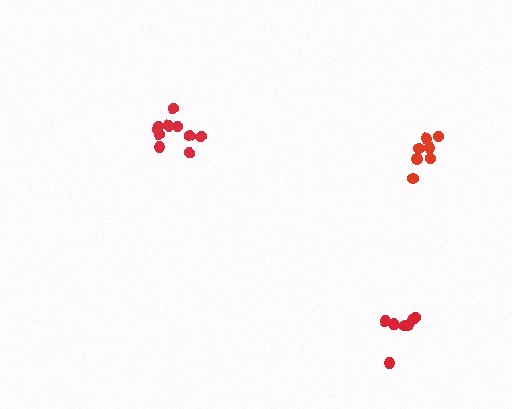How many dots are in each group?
Group 1: 7 dots, Group 2: 10 dots, Group 3: 7 dots (24 total).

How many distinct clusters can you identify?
There are 3 distinct clusters.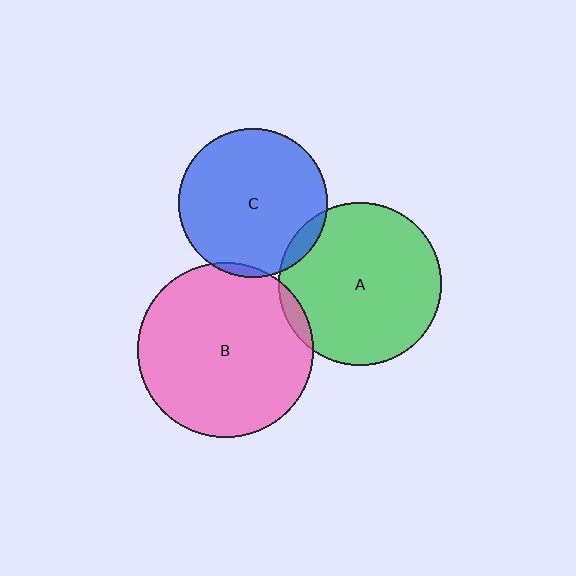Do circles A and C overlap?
Yes.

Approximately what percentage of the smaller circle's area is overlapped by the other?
Approximately 5%.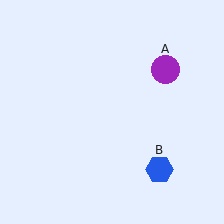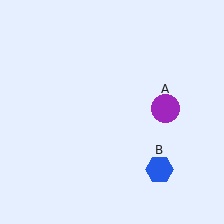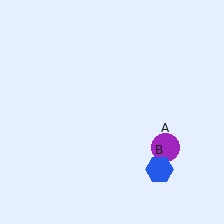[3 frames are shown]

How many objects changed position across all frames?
1 object changed position: purple circle (object A).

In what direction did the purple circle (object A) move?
The purple circle (object A) moved down.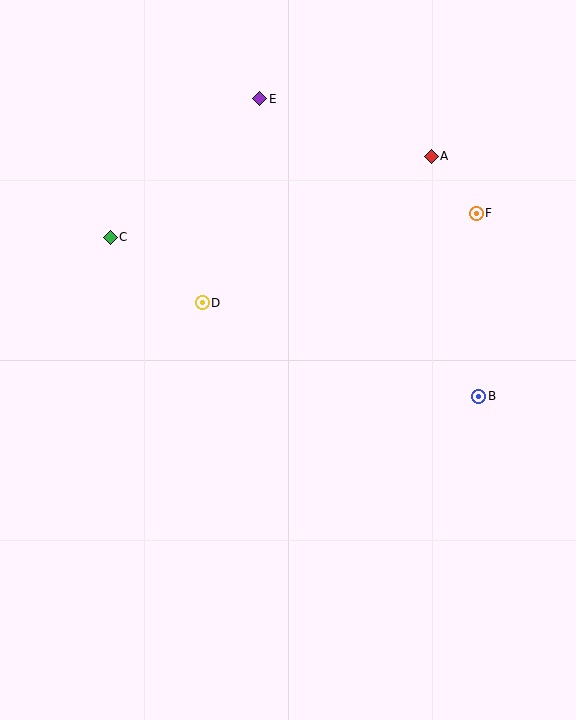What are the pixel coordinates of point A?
Point A is at (431, 156).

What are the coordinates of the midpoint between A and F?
The midpoint between A and F is at (454, 185).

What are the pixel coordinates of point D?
Point D is at (202, 303).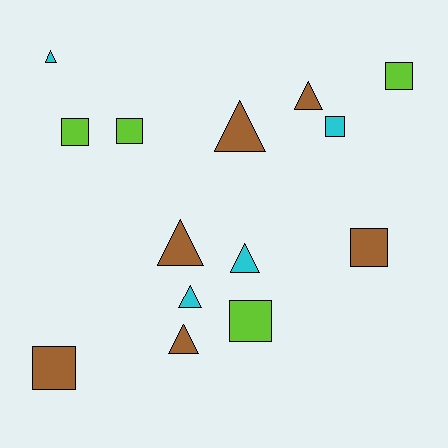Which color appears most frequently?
Brown, with 6 objects.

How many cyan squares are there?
There is 1 cyan square.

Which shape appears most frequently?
Square, with 7 objects.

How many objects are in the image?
There are 14 objects.